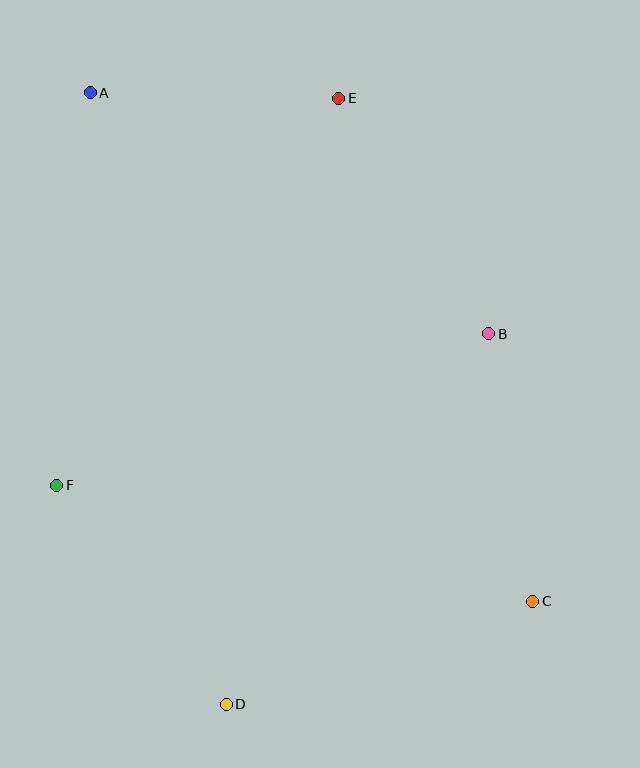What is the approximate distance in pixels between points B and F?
The distance between B and F is approximately 458 pixels.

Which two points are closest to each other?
Points A and E are closest to each other.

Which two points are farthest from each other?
Points A and C are farthest from each other.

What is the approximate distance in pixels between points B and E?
The distance between B and E is approximately 279 pixels.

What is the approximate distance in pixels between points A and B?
The distance between A and B is approximately 466 pixels.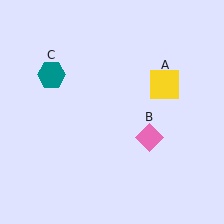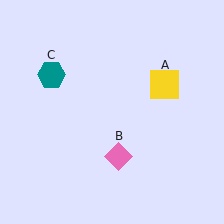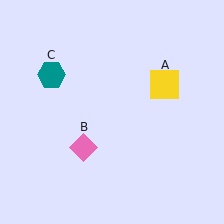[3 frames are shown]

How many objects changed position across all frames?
1 object changed position: pink diamond (object B).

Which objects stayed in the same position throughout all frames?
Yellow square (object A) and teal hexagon (object C) remained stationary.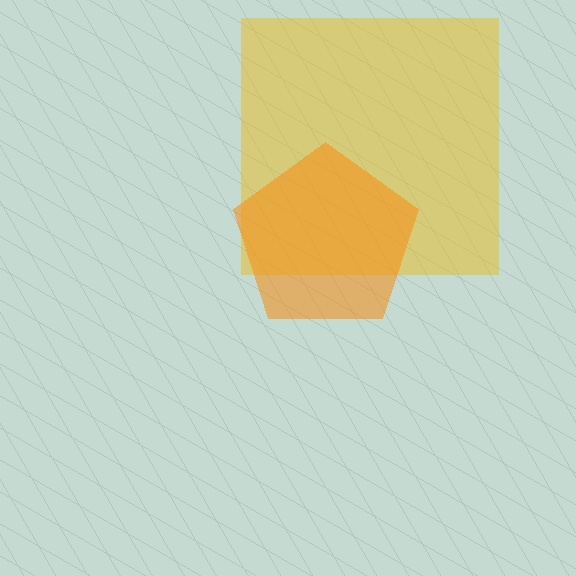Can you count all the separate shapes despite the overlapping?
Yes, there are 2 separate shapes.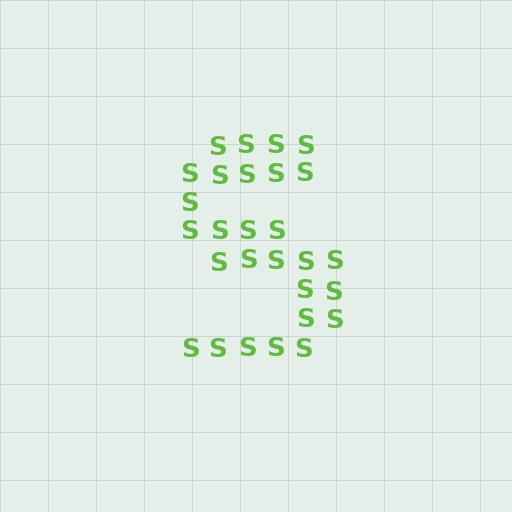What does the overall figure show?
The overall figure shows the letter S.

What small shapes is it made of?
It is made of small letter S's.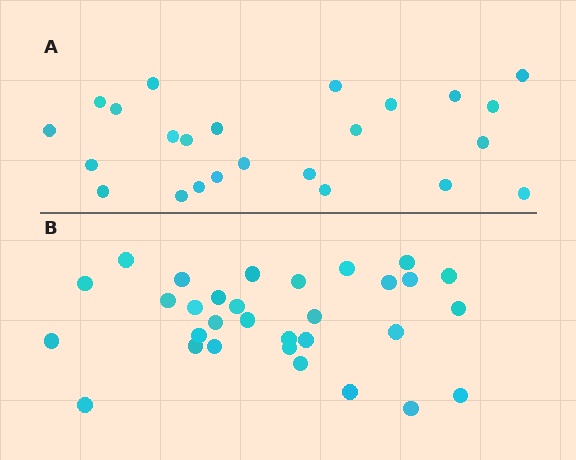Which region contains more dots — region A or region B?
Region B (the bottom region) has more dots.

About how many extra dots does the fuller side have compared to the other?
Region B has roughly 8 or so more dots than region A.